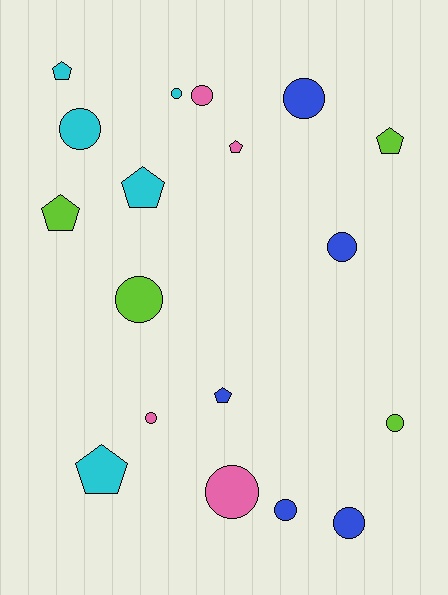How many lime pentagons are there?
There are 2 lime pentagons.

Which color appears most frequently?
Blue, with 5 objects.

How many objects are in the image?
There are 18 objects.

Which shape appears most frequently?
Circle, with 11 objects.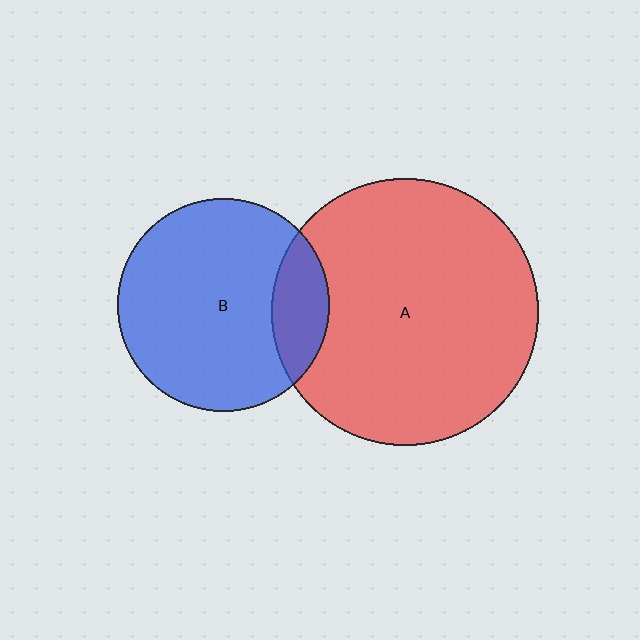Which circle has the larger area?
Circle A (red).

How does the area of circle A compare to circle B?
Approximately 1.6 times.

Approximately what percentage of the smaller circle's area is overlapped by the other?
Approximately 15%.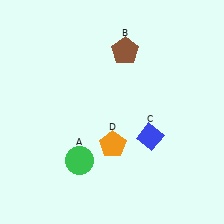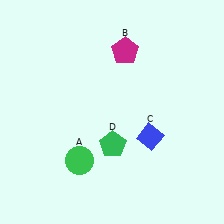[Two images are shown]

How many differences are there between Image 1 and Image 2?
There are 2 differences between the two images.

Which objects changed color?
B changed from brown to magenta. D changed from orange to green.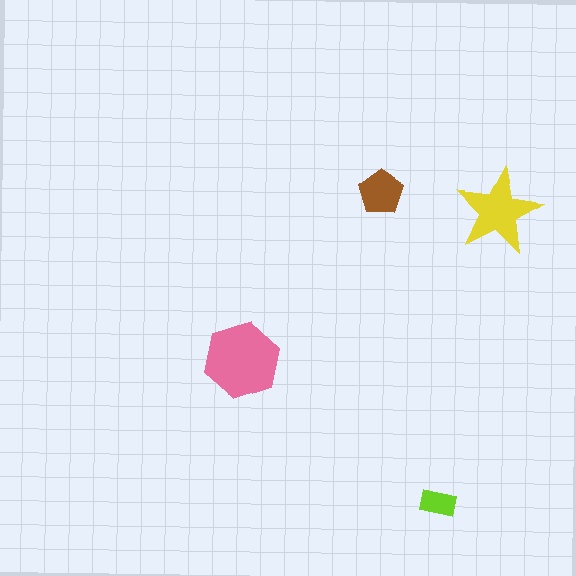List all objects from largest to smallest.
The pink hexagon, the yellow star, the brown pentagon, the lime rectangle.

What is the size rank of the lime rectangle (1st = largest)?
4th.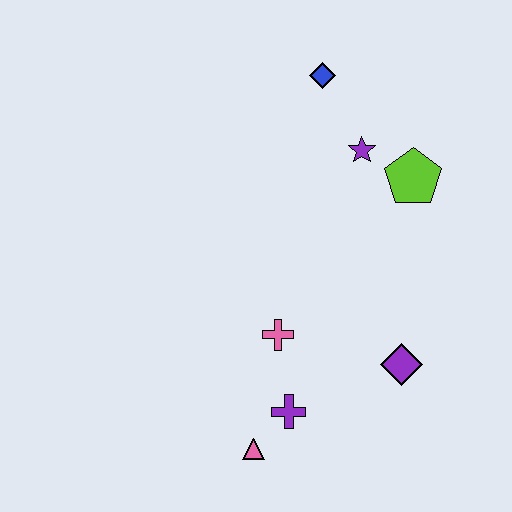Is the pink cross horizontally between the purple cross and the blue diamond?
No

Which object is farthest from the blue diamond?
The pink triangle is farthest from the blue diamond.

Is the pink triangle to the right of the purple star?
No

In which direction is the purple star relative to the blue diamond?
The purple star is below the blue diamond.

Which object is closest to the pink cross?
The purple cross is closest to the pink cross.